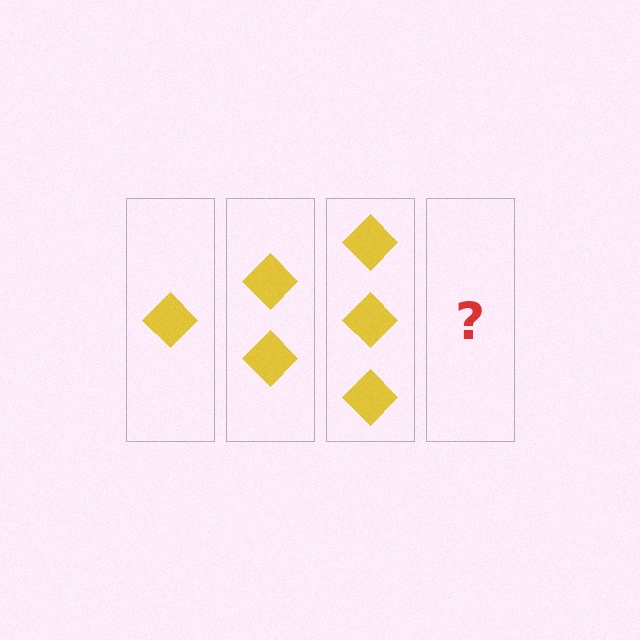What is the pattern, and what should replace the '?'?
The pattern is that each step adds one more diamond. The '?' should be 4 diamonds.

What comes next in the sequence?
The next element should be 4 diamonds.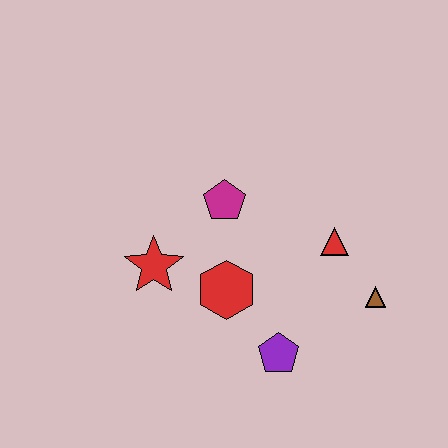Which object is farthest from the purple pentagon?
The magenta pentagon is farthest from the purple pentagon.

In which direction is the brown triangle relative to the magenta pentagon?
The brown triangle is to the right of the magenta pentagon.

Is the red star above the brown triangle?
Yes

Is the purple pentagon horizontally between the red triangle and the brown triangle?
No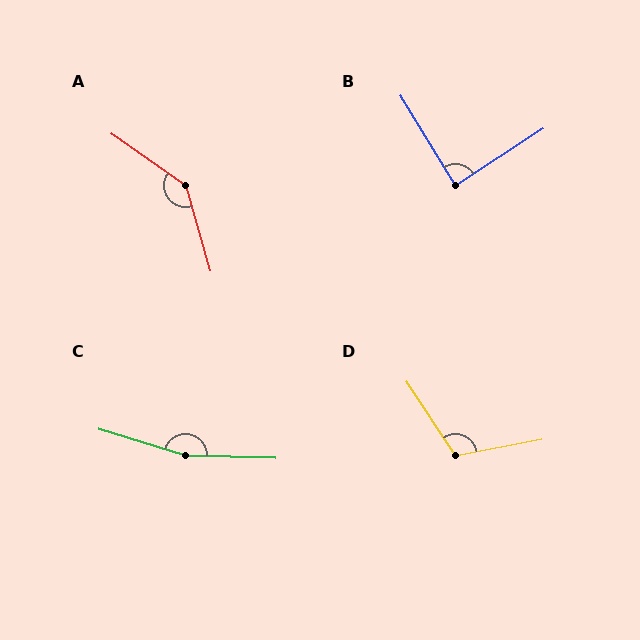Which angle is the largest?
C, at approximately 165 degrees.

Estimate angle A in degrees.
Approximately 141 degrees.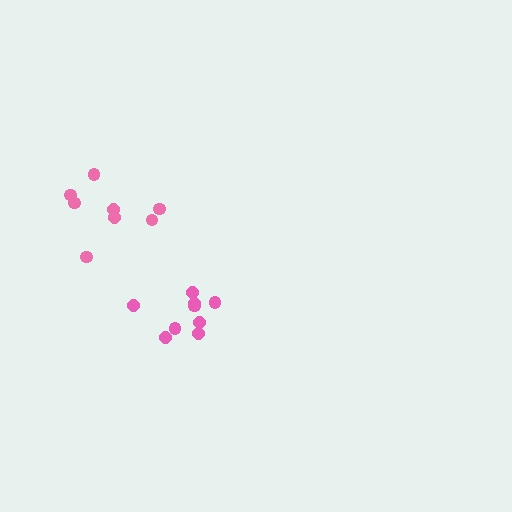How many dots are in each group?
Group 1: 9 dots, Group 2: 8 dots (17 total).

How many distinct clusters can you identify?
There are 2 distinct clusters.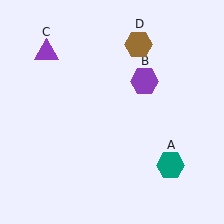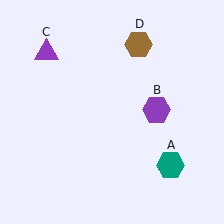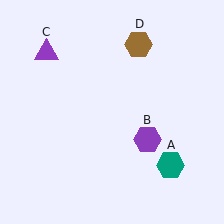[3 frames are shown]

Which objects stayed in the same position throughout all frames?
Teal hexagon (object A) and purple triangle (object C) and brown hexagon (object D) remained stationary.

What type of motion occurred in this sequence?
The purple hexagon (object B) rotated clockwise around the center of the scene.